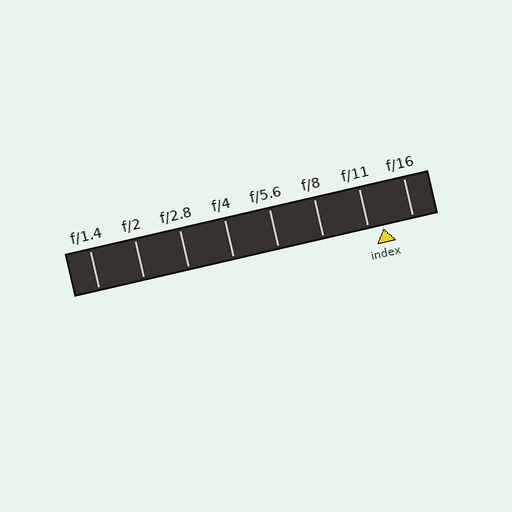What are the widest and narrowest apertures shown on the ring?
The widest aperture shown is f/1.4 and the narrowest is f/16.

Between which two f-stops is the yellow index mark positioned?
The index mark is between f/11 and f/16.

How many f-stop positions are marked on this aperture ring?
There are 8 f-stop positions marked.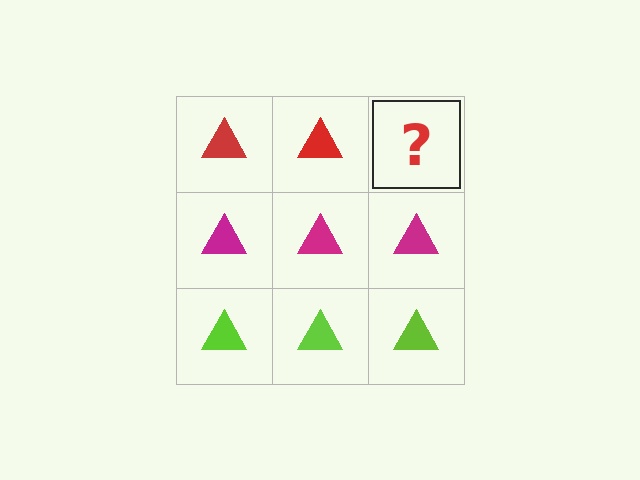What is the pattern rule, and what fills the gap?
The rule is that each row has a consistent color. The gap should be filled with a red triangle.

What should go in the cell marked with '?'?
The missing cell should contain a red triangle.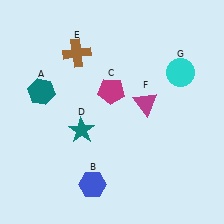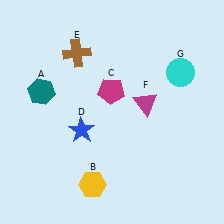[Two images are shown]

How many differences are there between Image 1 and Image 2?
There are 2 differences between the two images.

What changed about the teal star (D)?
In Image 1, D is teal. In Image 2, it changed to blue.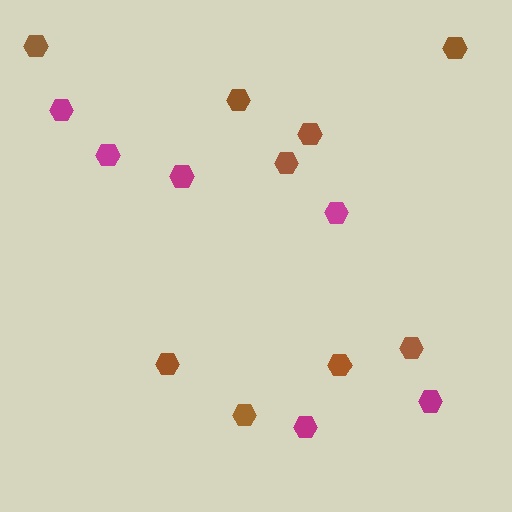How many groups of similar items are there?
There are 2 groups: one group of magenta hexagons (6) and one group of brown hexagons (9).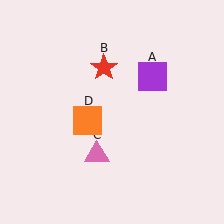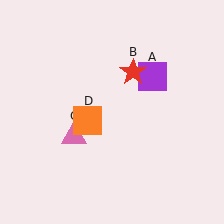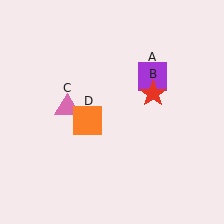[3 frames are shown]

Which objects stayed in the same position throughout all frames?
Purple square (object A) and orange square (object D) remained stationary.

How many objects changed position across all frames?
2 objects changed position: red star (object B), pink triangle (object C).